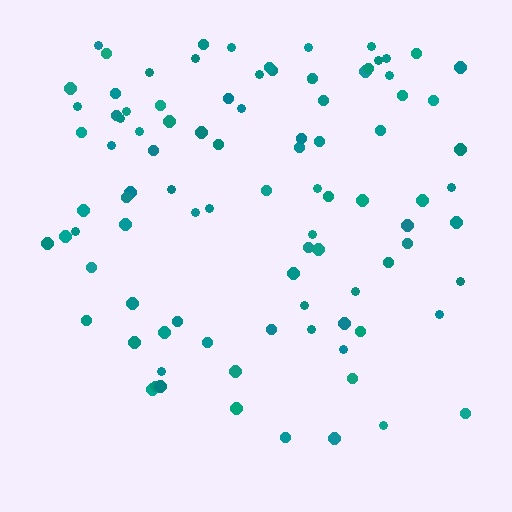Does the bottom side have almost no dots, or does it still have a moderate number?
Still a moderate number, just noticeably fewer than the top.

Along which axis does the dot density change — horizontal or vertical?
Vertical.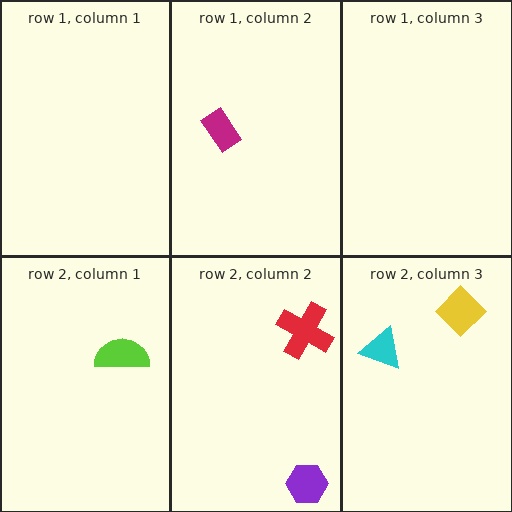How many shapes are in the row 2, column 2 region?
2.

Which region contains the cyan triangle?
The row 2, column 3 region.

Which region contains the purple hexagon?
The row 2, column 2 region.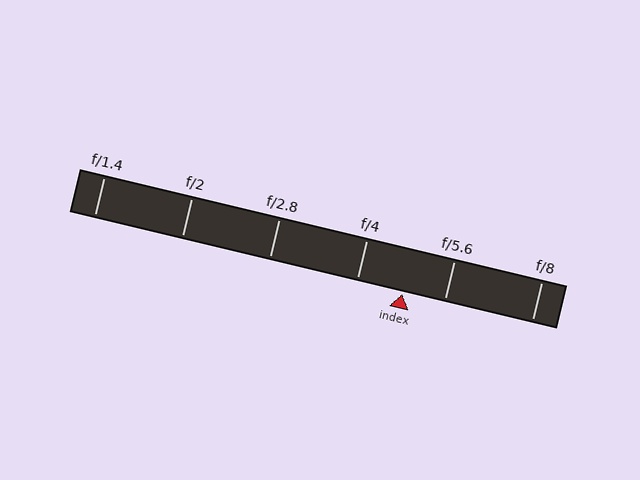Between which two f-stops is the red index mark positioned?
The index mark is between f/4 and f/5.6.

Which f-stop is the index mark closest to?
The index mark is closest to f/5.6.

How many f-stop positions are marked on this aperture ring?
There are 6 f-stop positions marked.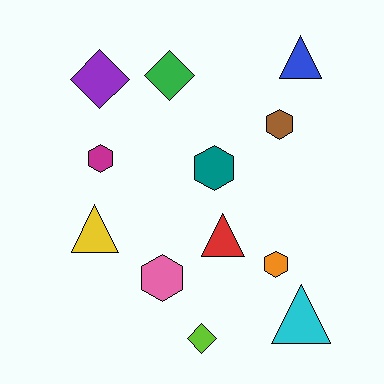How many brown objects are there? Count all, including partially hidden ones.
There is 1 brown object.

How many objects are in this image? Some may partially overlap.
There are 12 objects.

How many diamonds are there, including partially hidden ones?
There are 3 diamonds.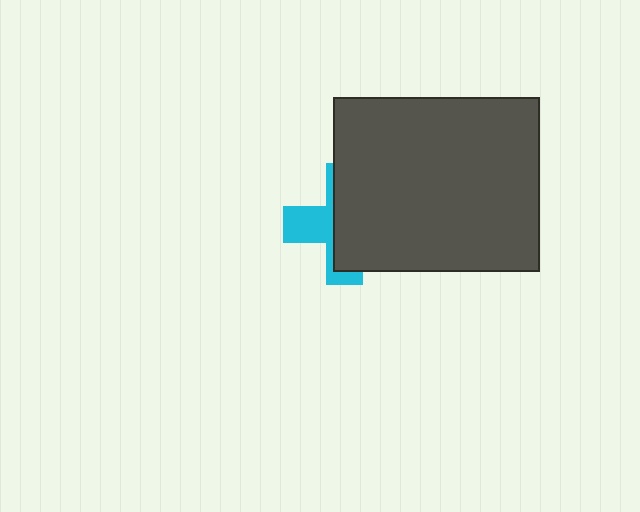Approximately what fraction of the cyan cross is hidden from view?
Roughly 62% of the cyan cross is hidden behind the dark gray rectangle.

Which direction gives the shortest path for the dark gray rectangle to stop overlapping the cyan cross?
Moving right gives the shortest separation.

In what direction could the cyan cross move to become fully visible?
The cyan cross could move left. That would shift it out from behind the dark gray rectangle entirely.